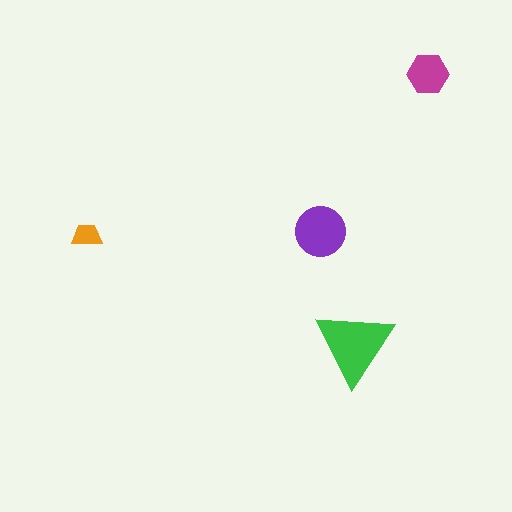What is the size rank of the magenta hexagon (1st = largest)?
3rd.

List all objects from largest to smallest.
The green triangle, the purple circle, the magenta hexagon, the orange trapezoid.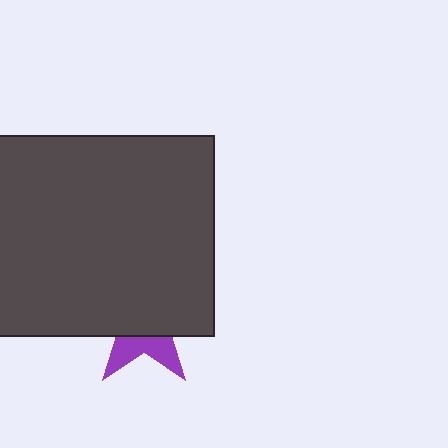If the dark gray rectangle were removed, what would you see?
You would see the complete purple star.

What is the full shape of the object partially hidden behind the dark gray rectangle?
The partially hidden object is a purple star.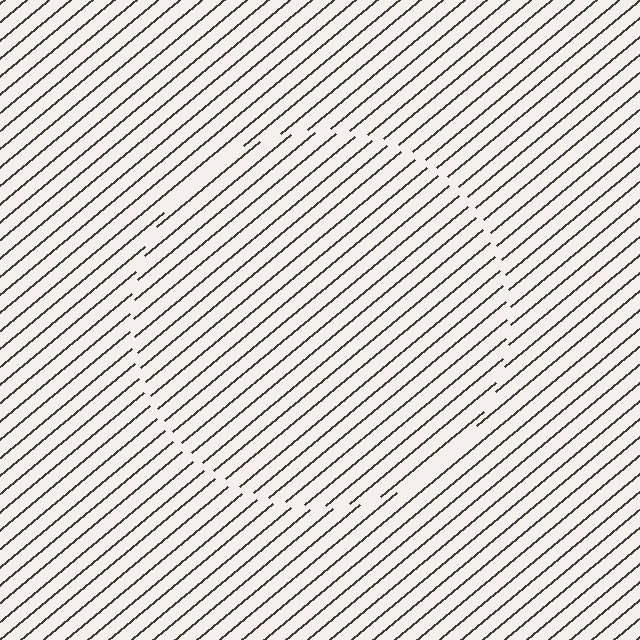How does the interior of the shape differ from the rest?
The interior of the shape contains the same grating, shifted by half a period — the contour is defined by the phase discontinuity where line-ends from the inner and outer gratings abut.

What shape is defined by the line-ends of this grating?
An illusory circle. The interior of the shape contains the same grating, shifted by half a period — the contour is defined by the phase discontinuity where line-ends from the inner and outer gratings abut.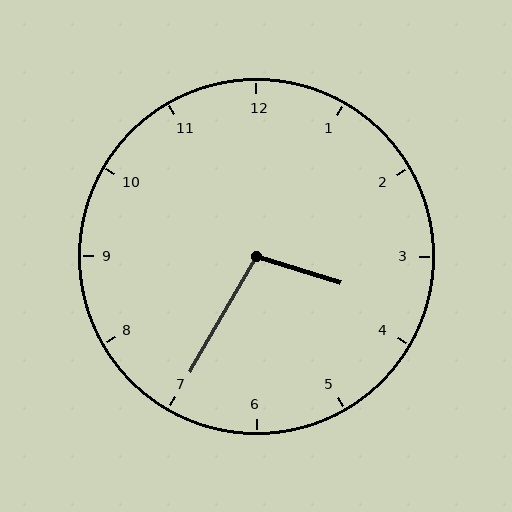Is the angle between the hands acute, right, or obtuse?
It is obtuse.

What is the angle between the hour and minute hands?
Approximately 102 degrees.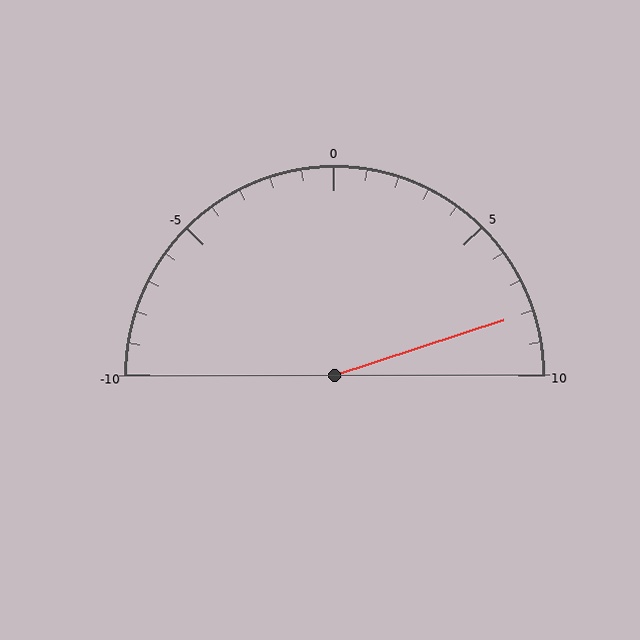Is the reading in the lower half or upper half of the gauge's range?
The reading is in the upper half of the range (-10 to 10).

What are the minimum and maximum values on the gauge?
The gauge ranges from -10 to 10.